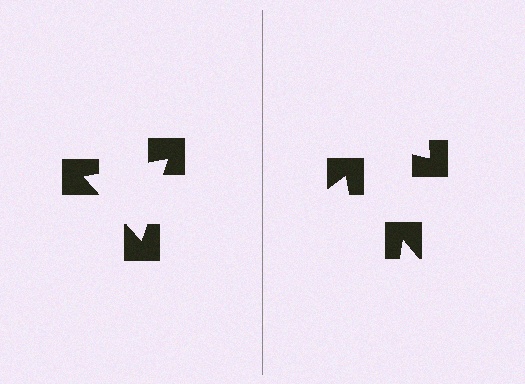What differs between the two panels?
The notched squares are positioned identically on both sides; only the wedge orientations differ. On the left they align to a triangle; on the right they are misaligned.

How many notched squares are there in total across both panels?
6 — 3 on each side.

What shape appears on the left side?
An illusory triangle.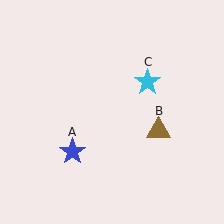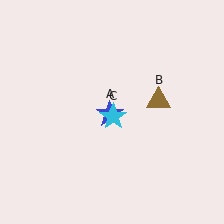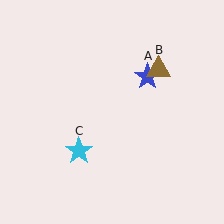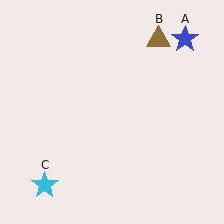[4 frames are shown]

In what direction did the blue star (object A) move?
The blue star (object A) moved up and to the right.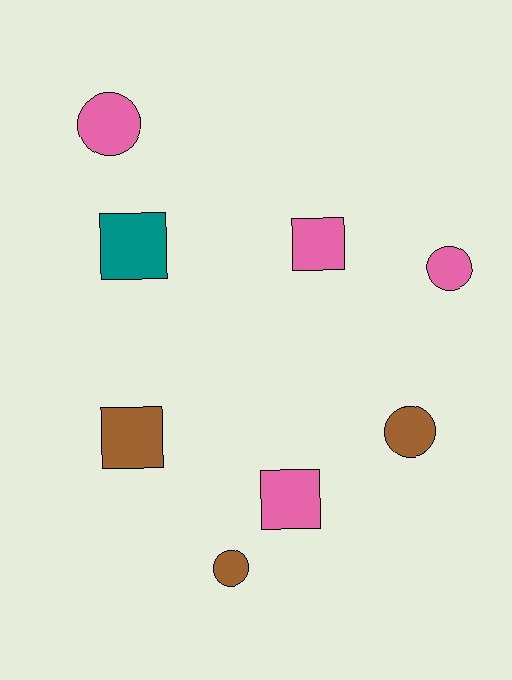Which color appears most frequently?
Pink, with 4 objects.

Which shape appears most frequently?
Circle, with 4 objects.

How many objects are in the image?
There are 8 objects.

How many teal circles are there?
There are no teal circles.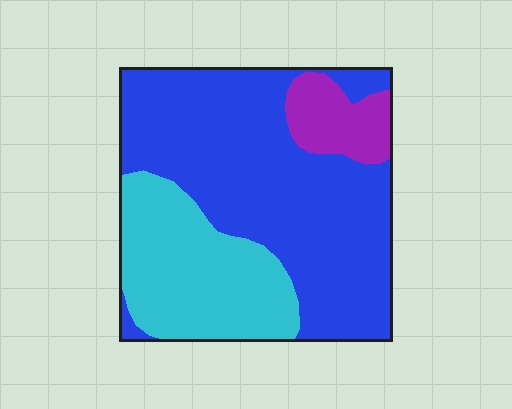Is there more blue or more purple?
Blue.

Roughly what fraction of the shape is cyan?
Cyan covers roughly 30% of the shape.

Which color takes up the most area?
Blue, at roughly 60%.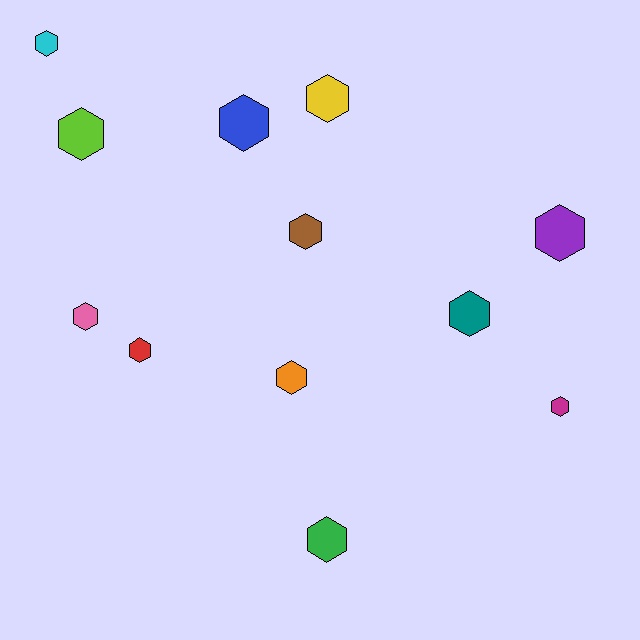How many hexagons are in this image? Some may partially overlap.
There are 12 hexagons.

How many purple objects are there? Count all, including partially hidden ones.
There is 1 purple object.